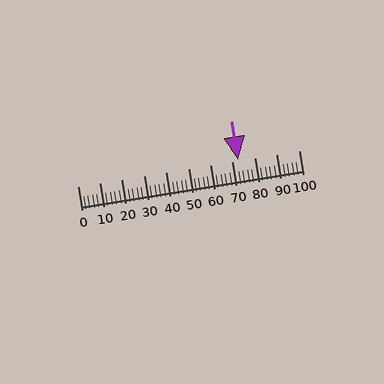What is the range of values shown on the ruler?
The ruler shows values from 0 to 100.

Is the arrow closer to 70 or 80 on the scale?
The arrow is closer to 70.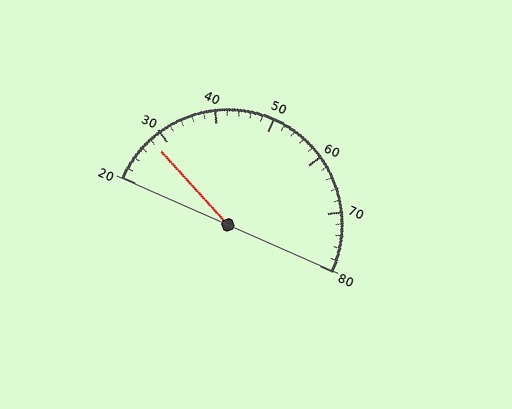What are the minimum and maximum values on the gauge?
The gauge ranges from 20 to 80.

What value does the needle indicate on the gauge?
The needle indicates approximately 28.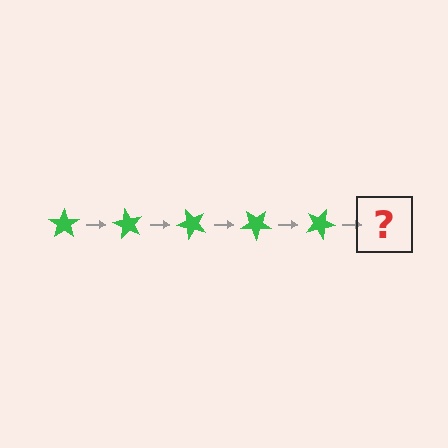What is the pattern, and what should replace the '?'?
The pattern is that the star rotates 60 degrees each step. The '?' should be a green star rotated 300 degrees.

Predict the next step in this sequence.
The next step is a green star rotated 300 degrees.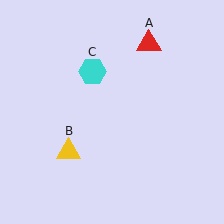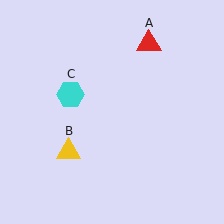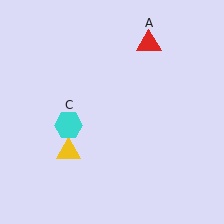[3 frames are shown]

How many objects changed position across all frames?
1 object changed position: cyan hexagon (object C).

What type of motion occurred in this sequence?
The cyan hexagon (object C) rotated counterclockwise around the center of the scene.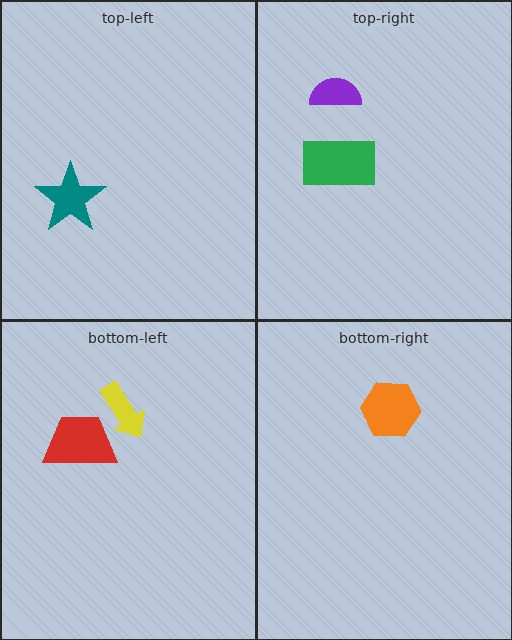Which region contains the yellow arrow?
The bottom-left region.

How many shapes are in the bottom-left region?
2.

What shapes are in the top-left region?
The teal star.